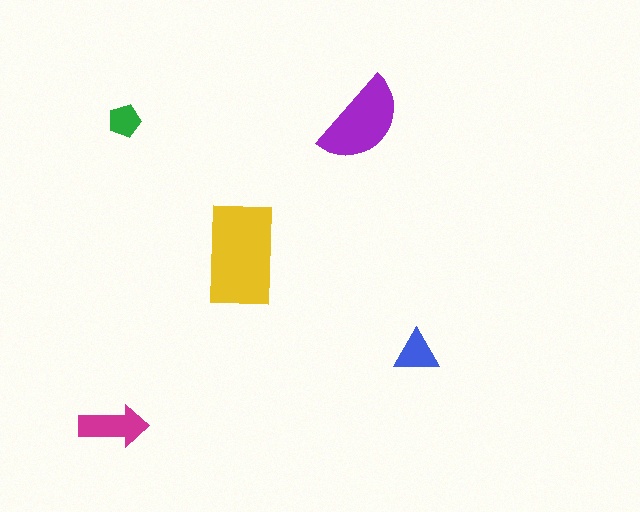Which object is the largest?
The yellow rectangle.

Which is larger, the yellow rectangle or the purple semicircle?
The yellow rectangle.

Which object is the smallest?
The green pentagon.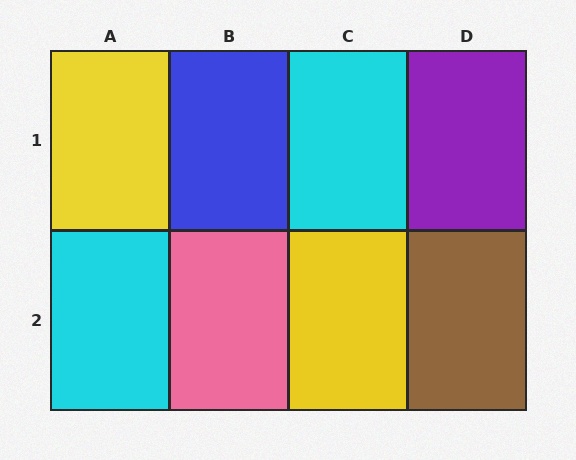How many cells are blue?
1 cell is blue.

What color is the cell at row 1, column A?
Yellow.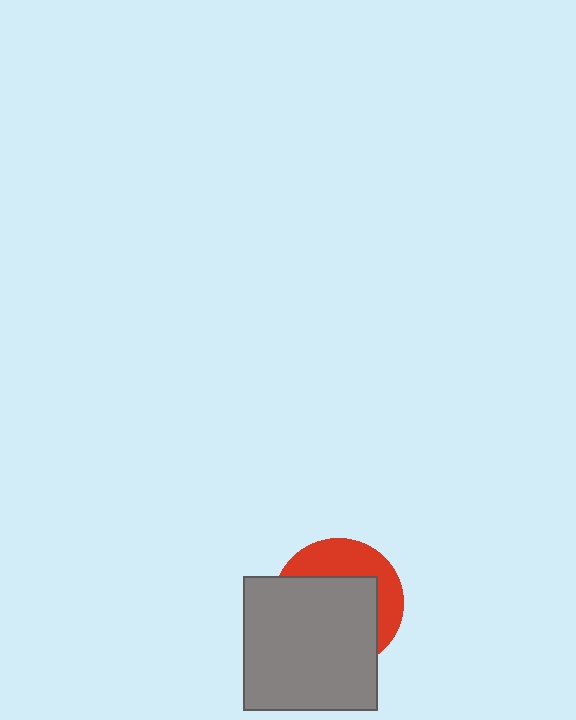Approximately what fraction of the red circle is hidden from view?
Roughly 64% of the red circle is hidden behind the gray square.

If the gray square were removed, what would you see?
You would see the complete red circle.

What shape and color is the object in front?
The object in front is a gray square.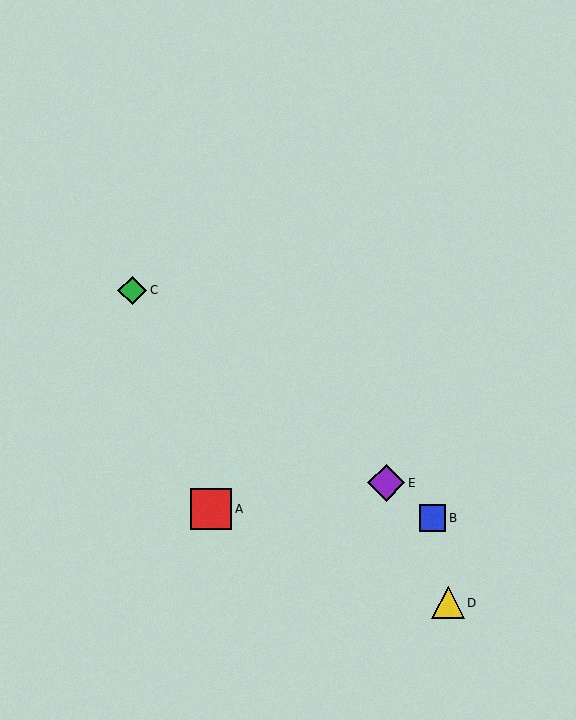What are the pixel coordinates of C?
Object C is at (132, 290).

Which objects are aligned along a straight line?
Objects B, C, E are aligned along a straight line.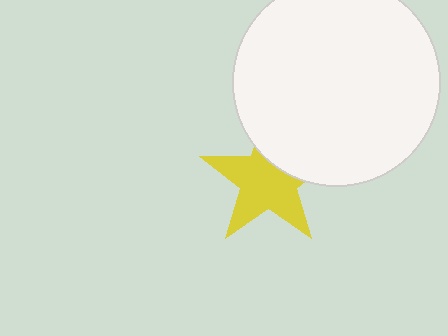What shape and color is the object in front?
The object in front is a white circle.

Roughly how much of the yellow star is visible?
Most of it is visible (roughly 70%).